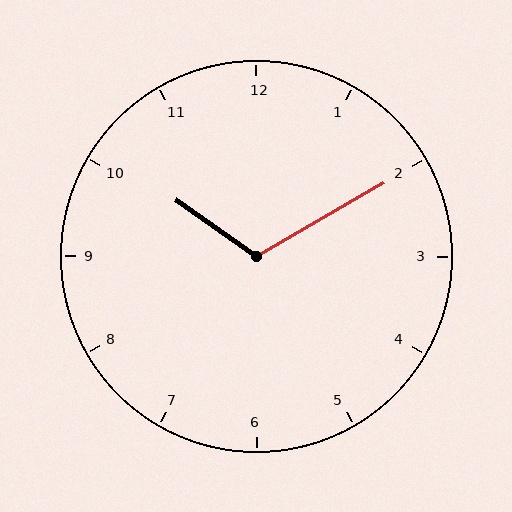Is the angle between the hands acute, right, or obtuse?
It is obtuse.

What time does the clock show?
10:10.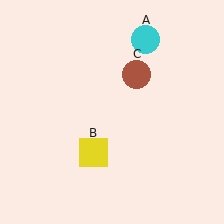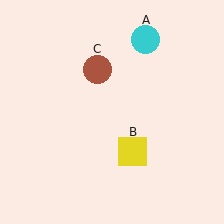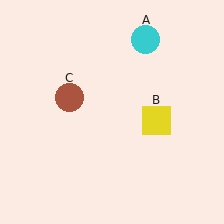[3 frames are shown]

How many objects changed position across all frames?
2 objects changed position: yellow square (object B), brown circle (object C).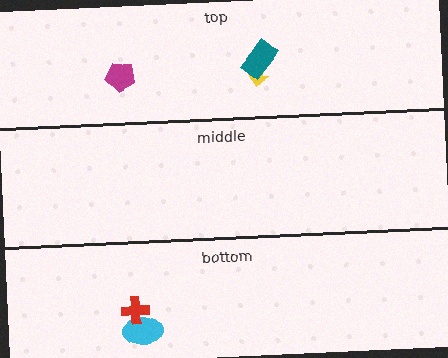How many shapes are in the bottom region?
2.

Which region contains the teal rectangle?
The top region.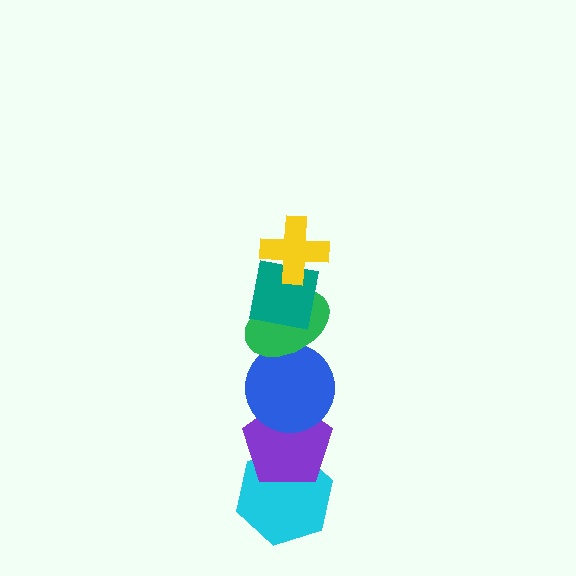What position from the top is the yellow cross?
The yellow cross is 1st from the top.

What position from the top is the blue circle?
The blue circle is 4th from the top.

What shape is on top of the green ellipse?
The teal square is on top of the green ellipse.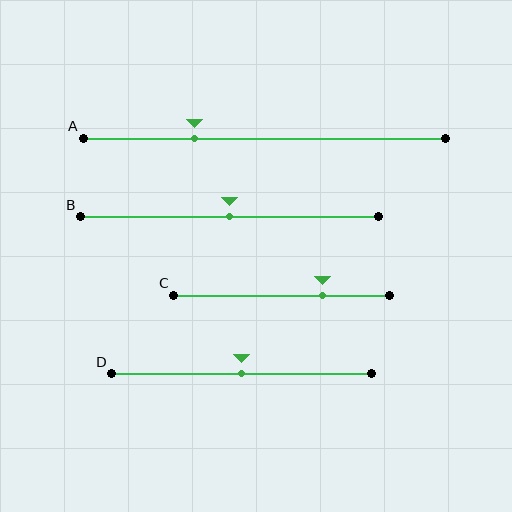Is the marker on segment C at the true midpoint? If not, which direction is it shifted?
No, the marker on segment C is shifted to the right by about 19% of the segment length.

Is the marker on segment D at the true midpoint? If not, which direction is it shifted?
Yes, the marker on segment D is at the true midpoint.